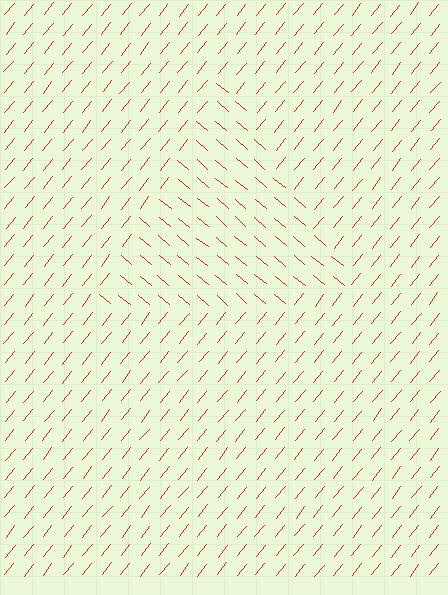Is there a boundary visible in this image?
Yes, there is a texture boundary formed by a change in line orientation.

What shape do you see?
I see a triangle.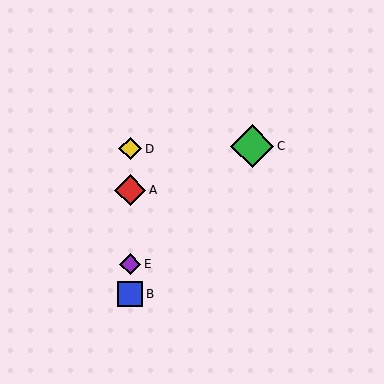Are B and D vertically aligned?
Yes, both are at x≈130.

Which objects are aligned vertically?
Objects A, B, D, E are aligned vertically.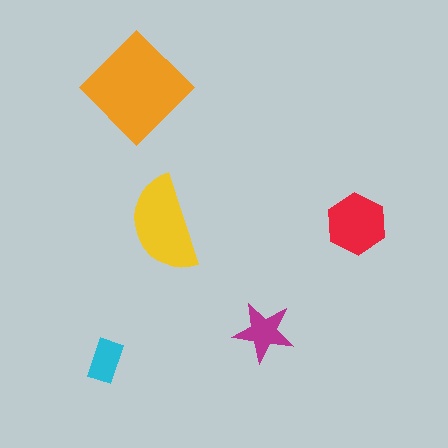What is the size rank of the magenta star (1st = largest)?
4th.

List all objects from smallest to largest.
The cyan rectangle, the magenta star, the red hexagon, the yellow semicircle, the orange diamond.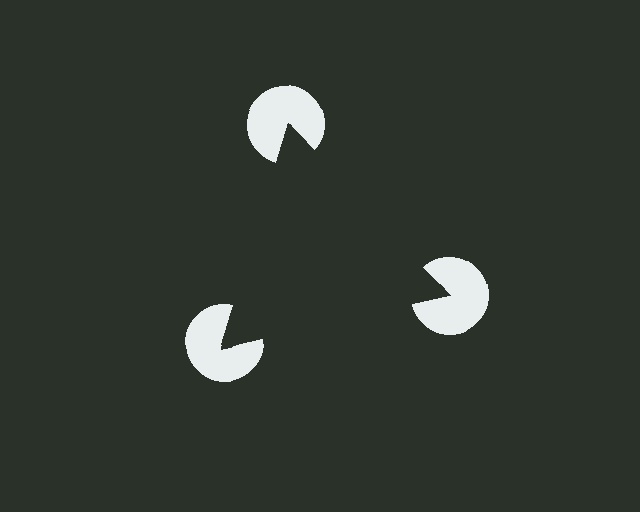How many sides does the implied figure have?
3 sides.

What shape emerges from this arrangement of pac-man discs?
An illusory triangle — its edges are inferred from the aligned wedge cuts in the pac-man discs, not physically drawn.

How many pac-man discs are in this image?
There are 3 — one at each vertex of the illusory triangle.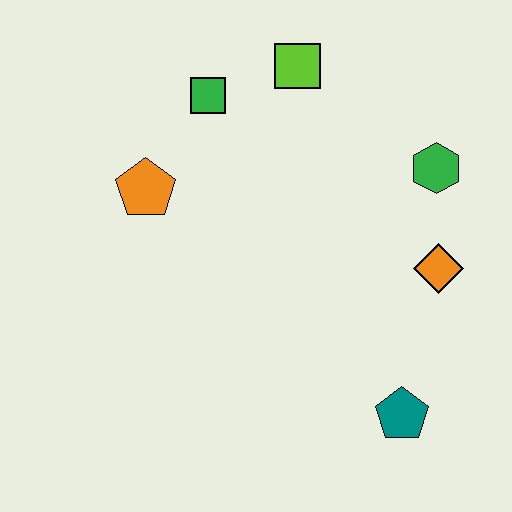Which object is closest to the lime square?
The green square is closest to the lime square.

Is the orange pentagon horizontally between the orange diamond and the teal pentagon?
No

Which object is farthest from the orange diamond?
The orange pentagon is farthest from the orange diamond.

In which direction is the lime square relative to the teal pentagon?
The lime square is above the teal pentagon.